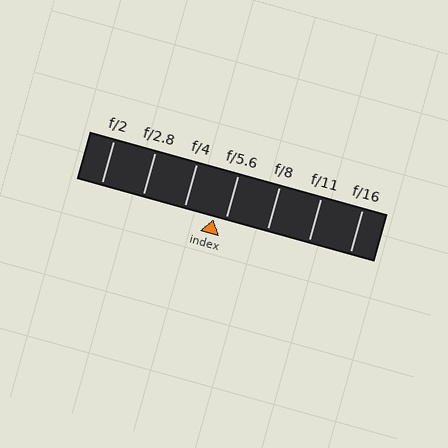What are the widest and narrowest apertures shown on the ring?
The widest aperture shown is f/2 and the narrowest is f/16.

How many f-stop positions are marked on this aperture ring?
There are 7 f-stop positions marked.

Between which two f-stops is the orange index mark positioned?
The index mark is between f/4 and f/5.6.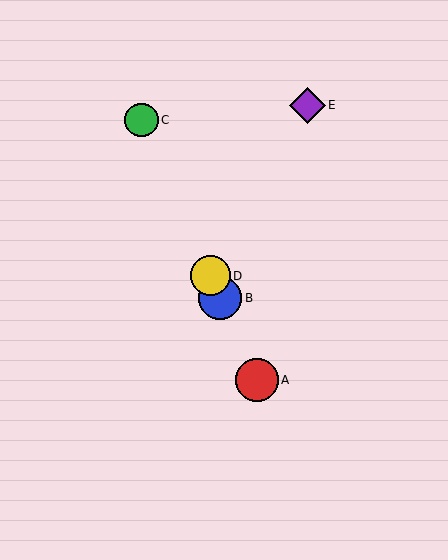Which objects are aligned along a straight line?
Objects A, B, C, D are aligned along a straight line.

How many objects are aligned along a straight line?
4 objects (A, B, C, D) are aligned along a straight line.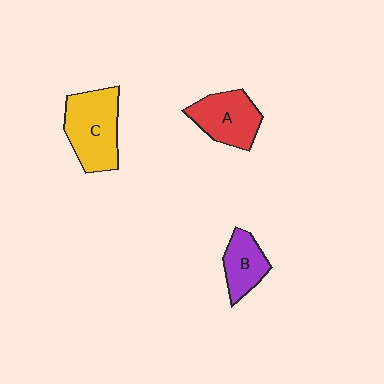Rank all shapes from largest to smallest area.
From largest to smallest: C (yellow), A (red), B (purple).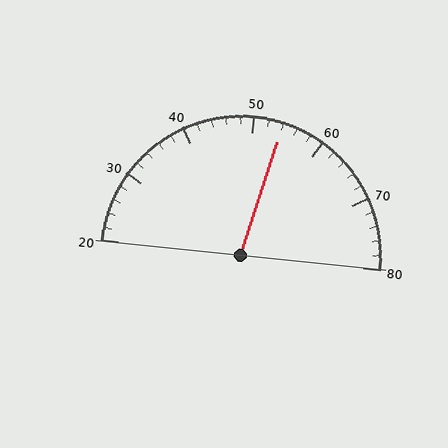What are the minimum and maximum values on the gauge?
The gauge ranges from 20 to 80.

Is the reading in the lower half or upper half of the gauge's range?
The reading is in the upper half of the range (20 to 80).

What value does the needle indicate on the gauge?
The needle indicates approximately 54.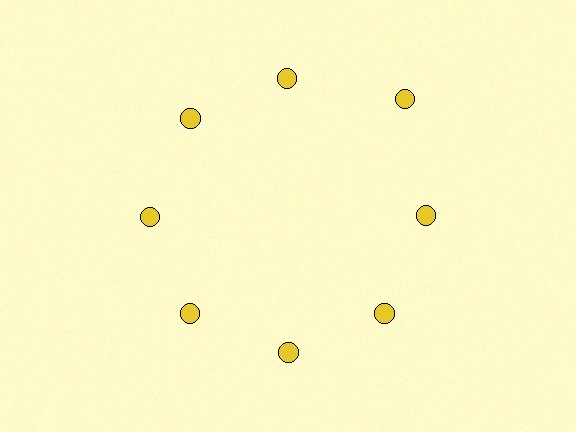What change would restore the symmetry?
The symmetry would be restored by moving it inward, back onto the ring so that all 8 circles sit at equal angles and equal distance from the center.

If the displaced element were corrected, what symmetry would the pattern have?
It would have 8-fold rotational symmetry — the pattern would map onto itself every 45 degrees.